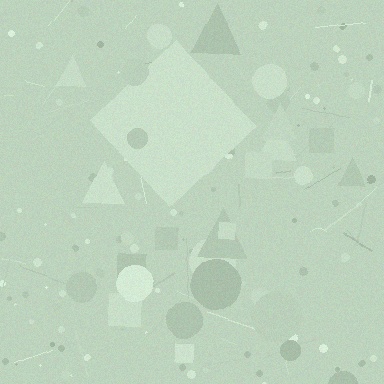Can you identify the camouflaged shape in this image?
The camouflaged shape is a diamond.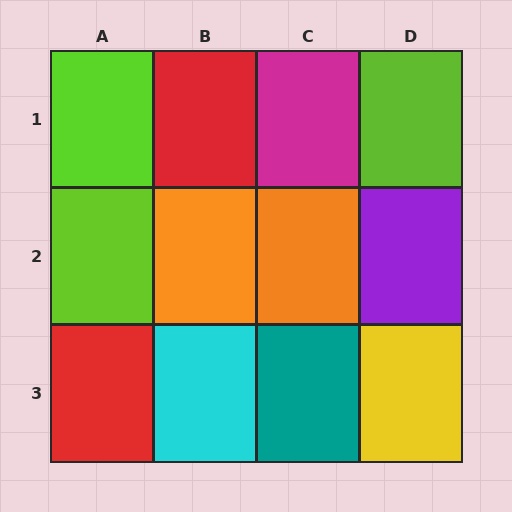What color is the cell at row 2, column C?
Orange.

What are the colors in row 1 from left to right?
Lime, red, magenta, lime.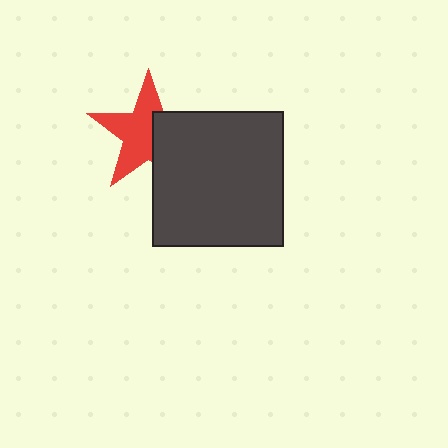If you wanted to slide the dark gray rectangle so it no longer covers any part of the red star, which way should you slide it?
Slide it right — that is the most direct way to separate the two shapes.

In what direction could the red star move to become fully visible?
The red star could move left. That would shift it out from behind the dark gray rectangle entirely.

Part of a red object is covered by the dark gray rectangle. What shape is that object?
It is a star.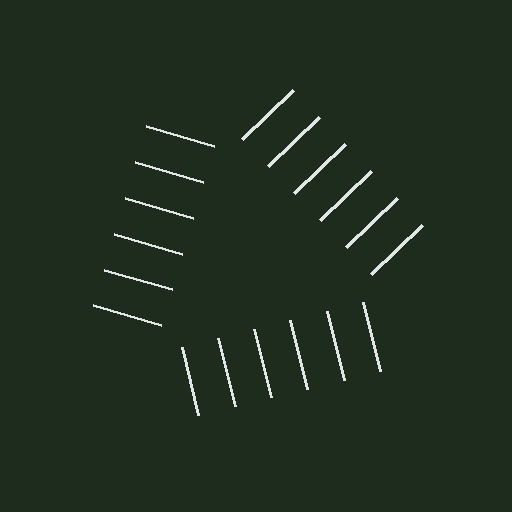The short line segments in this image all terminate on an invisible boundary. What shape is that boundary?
An illusory triangle — the line segments terminate on its edges but no continuous stroke is drawn.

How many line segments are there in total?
18 — 6 along each of the 3 edges.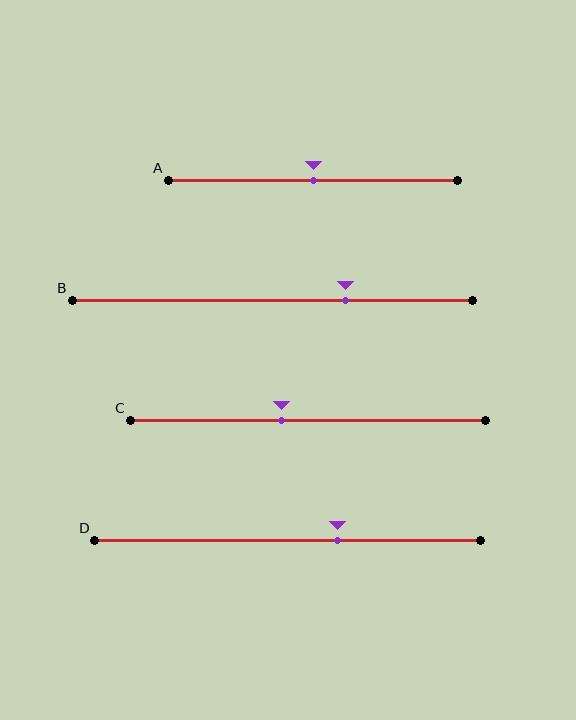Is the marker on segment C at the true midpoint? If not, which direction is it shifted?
No, the marker on segment C is shifted to the left by about 7% of the segment length.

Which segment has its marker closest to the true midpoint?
Segment A has its marker closest to the true midpoint.